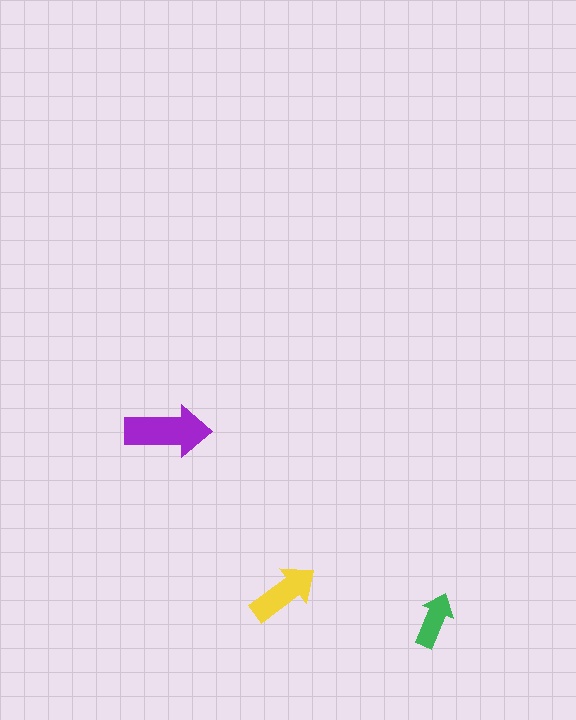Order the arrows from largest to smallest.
the purple one, the yellow one, the green one.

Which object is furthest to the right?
The green arrow is rightmost.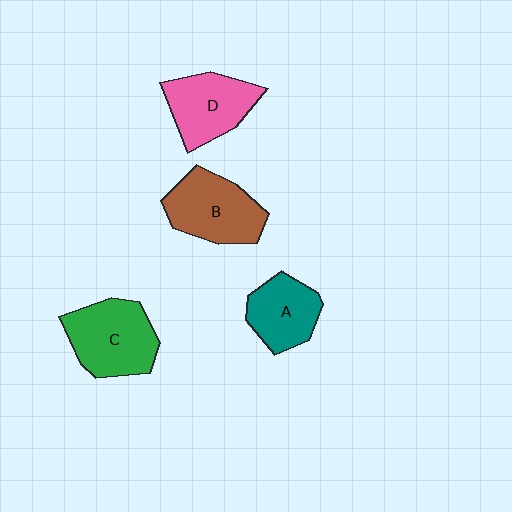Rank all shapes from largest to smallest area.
From largest to smallest: C (green), B (brown), D (pink), A (teal).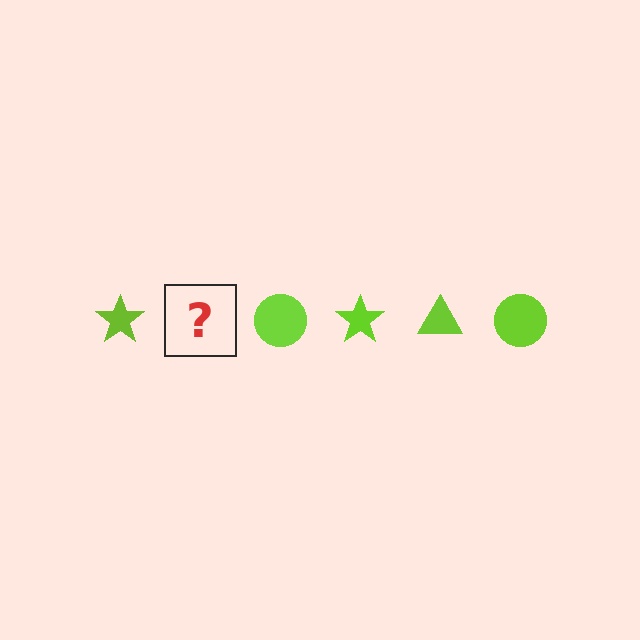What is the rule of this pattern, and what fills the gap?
The rule is that the pattern cycles through star, triangle, circle shapes in lime. The gap should be filled with a lime triangle.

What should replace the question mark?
The question mark should be replaced with a lime triangle.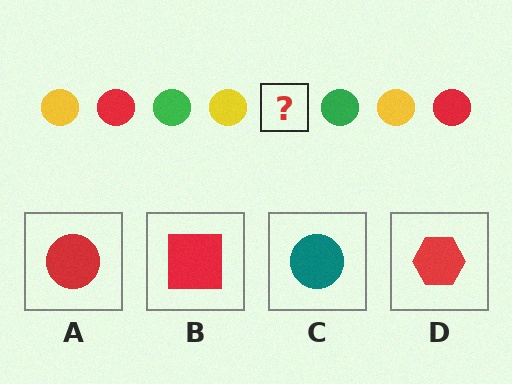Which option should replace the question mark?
Option A.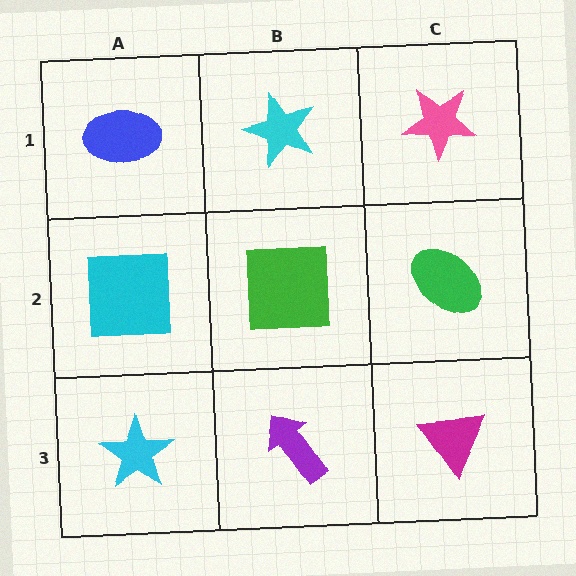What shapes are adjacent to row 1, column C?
A green ellipse (row 2, column C), a cyan star (row 1, column B).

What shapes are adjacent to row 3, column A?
A cyan square (row 2, column A), a purple arrow (row 3, column B).